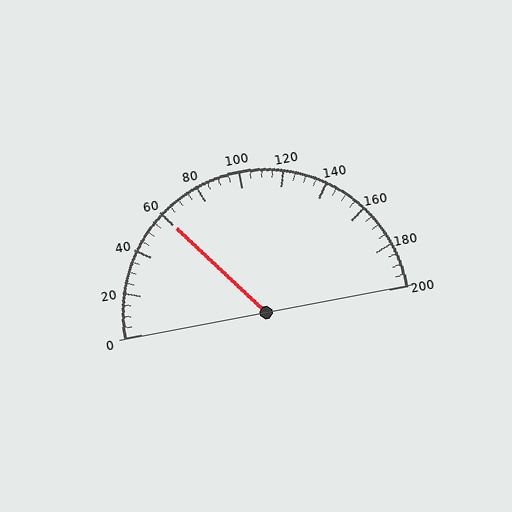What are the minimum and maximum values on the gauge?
The gauge ranges from 0 to 200.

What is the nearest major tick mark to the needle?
The nearest major tick mark is 60.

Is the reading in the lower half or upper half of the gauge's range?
The reading is in the lower half of the range (0 to 200).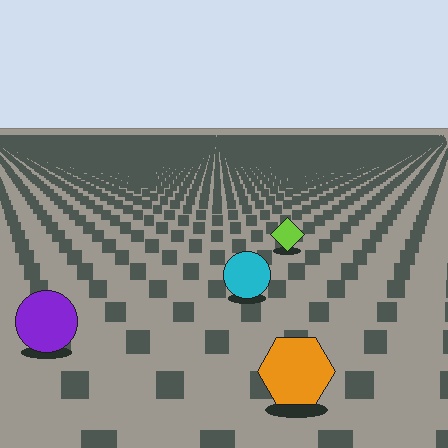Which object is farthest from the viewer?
The lime diamond is farthest from the viewer. It appears smaller and the ground texture around it is denser.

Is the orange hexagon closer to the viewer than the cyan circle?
Yes. The orange hexagon is closer — you can tell from the texture gradient: the ground texture is coarser near it.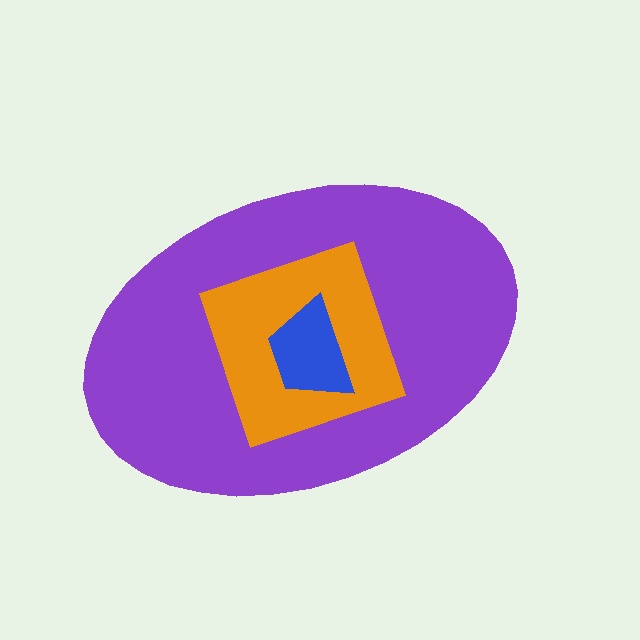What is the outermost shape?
The purple ellipse.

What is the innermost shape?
The blue trapezoid.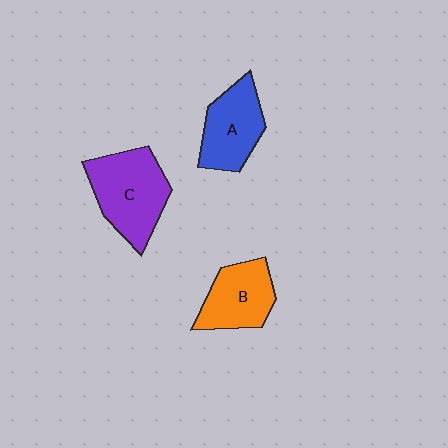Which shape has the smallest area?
Shape B (orange).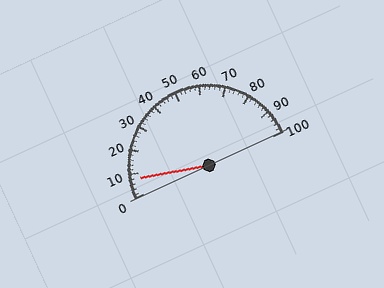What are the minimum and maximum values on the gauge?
The gauge ranges from 0 to 100.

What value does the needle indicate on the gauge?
The needle indicates approximately 8.